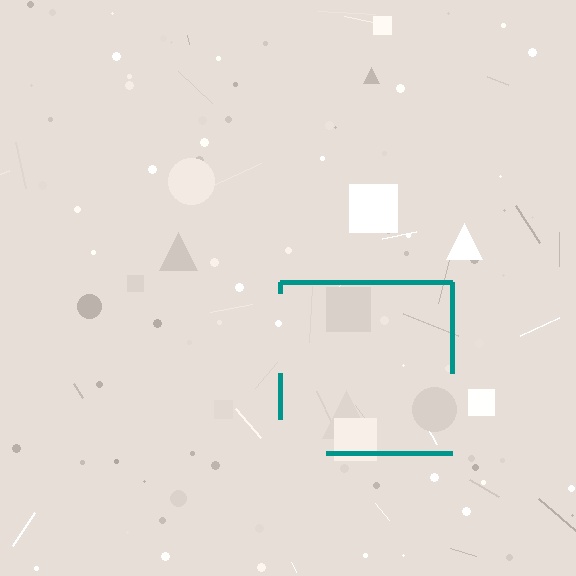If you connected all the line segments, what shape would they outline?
They would outline a square.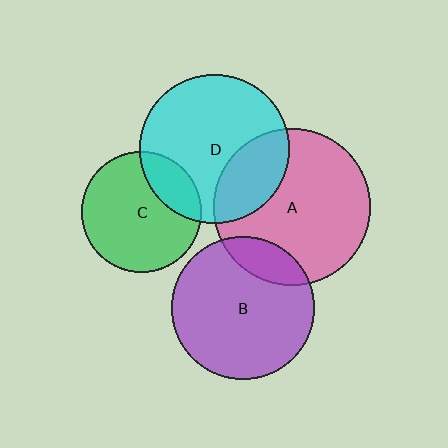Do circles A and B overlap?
Yes.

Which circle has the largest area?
Circle A (pink).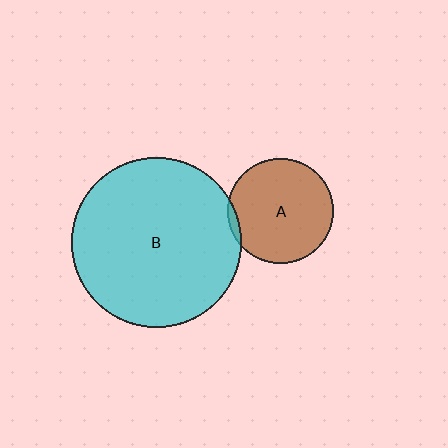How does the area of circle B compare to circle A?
Approximately 2.6 times.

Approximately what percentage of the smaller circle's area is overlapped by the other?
Approximately 5%.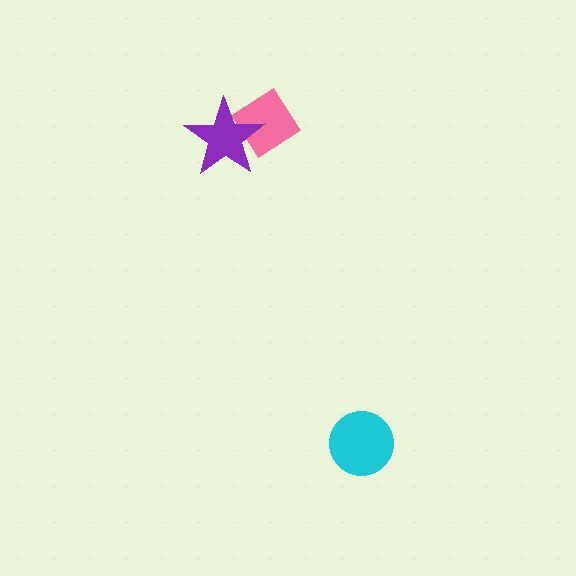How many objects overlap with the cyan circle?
0 objects overlap with the cyan circle.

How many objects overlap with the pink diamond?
1 object overlaps with the pink diamond.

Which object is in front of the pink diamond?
The purple star is in front of the pink diamond.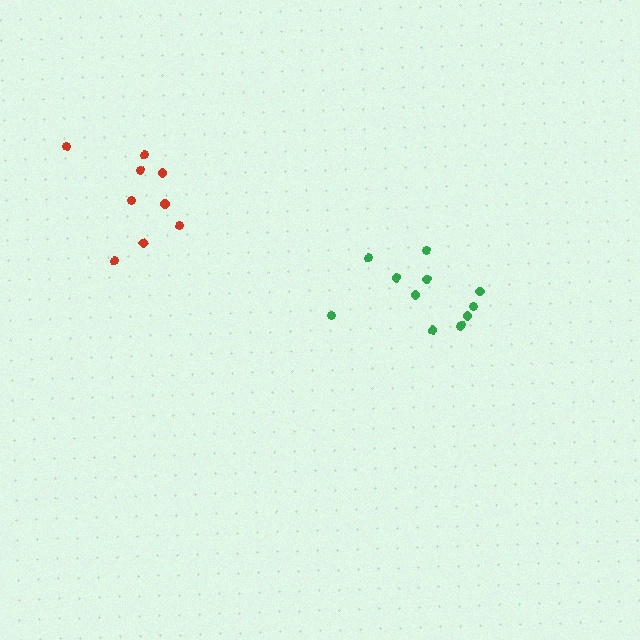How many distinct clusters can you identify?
There are 2 distinct clusters.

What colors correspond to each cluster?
The clusters are colored: red, green.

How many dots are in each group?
Group 1: 9 dots, Group 2: 12 dots (21 total).